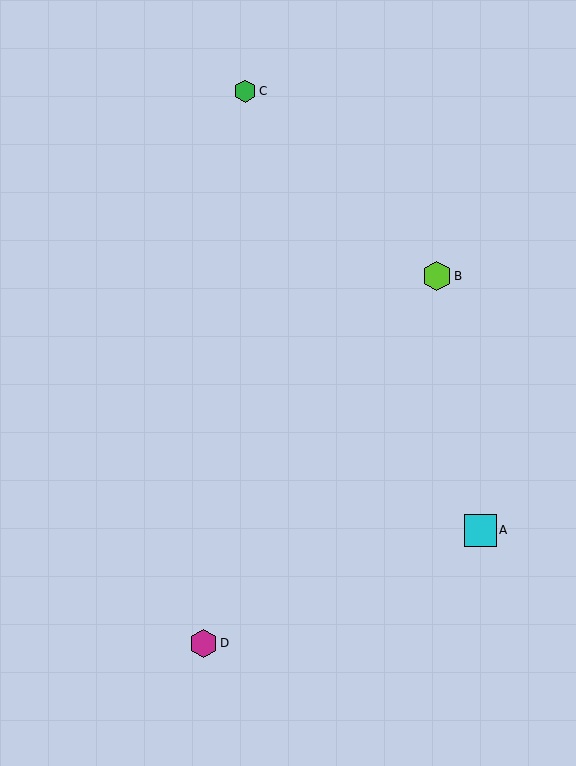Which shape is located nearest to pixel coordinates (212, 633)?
The magenta hexagon (labeled D) at (203, 643) is nearest to that location.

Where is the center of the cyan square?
The center of the cyan square is at (481, 530).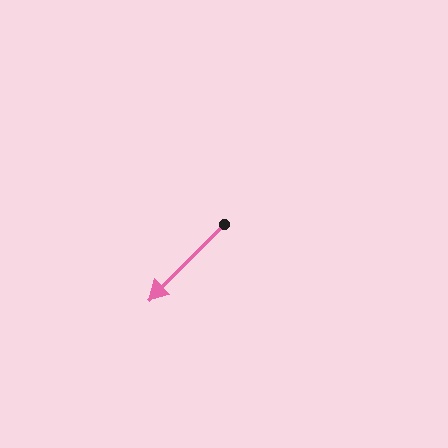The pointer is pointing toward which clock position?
Roughly 7 o'clock.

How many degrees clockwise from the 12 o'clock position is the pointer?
Approximately 225 degrees.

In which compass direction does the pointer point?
Southwest.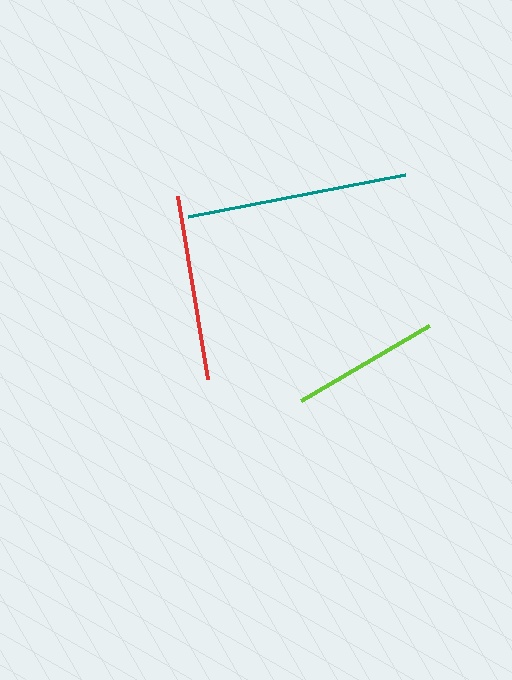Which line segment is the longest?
The teal line is the longest at approximately 221 pixels.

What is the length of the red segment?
The red segment is approximately 186 pixels long.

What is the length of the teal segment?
The teal segment is approximately 221 pixels long.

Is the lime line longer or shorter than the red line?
The red line is longer than the lime line.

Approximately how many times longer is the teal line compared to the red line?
The teal line is approximately 1.2 times the length of the red line.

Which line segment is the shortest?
The lime line is the shortest at approximately 148 pixels.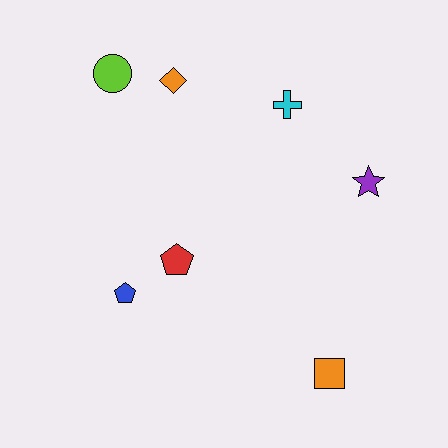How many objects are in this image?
There are 7 objects.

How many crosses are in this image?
There is 1 cross.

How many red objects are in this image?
There is 1 red object.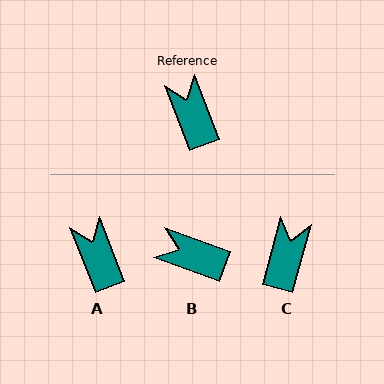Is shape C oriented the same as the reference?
No, it is off by about 36 degrees.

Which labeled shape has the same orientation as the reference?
A.